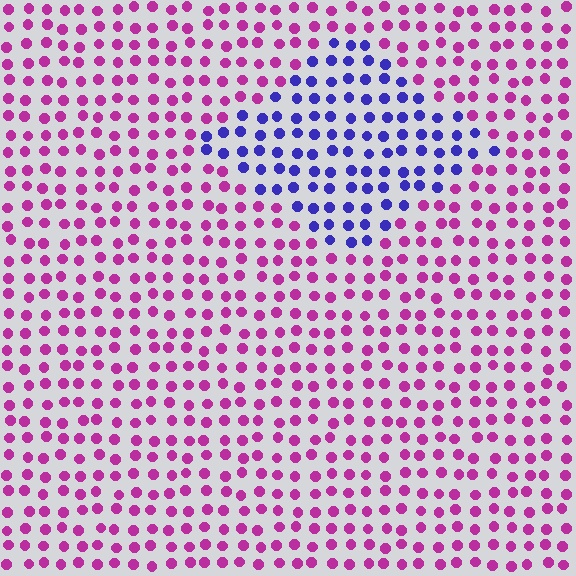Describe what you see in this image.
The image is filled with small magenta elements in a uniform arrangement. A diamond-shaped region is visible where the elements are tinted to a slightly different hue, forming a subtle color boundary.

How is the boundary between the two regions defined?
The boundary is defined purely by a slight shift in hue (about 68 degrees). Spacing, size, and orientation are identical on both sides.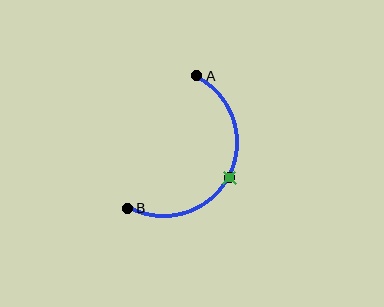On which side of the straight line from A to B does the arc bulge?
The arc bulges to the right of the straight line connecting A and B.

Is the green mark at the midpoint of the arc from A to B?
Yes. The green mark lies on the arc at equal arc-length from both A and B — it is the arc midpoint.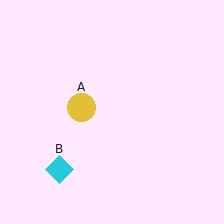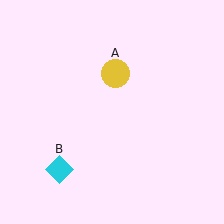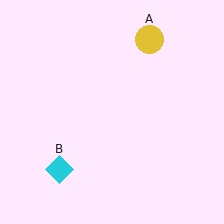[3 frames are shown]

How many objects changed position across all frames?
1 object changed position: yellow circle (object A).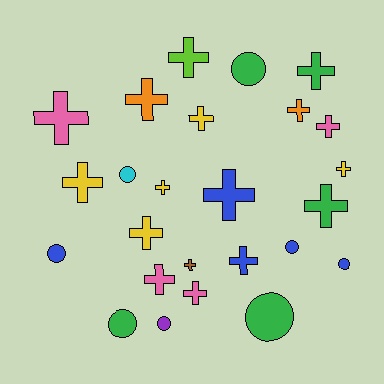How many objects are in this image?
There are 25 objects.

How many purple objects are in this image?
There is 1 purple object.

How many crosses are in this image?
There are 17 crosses.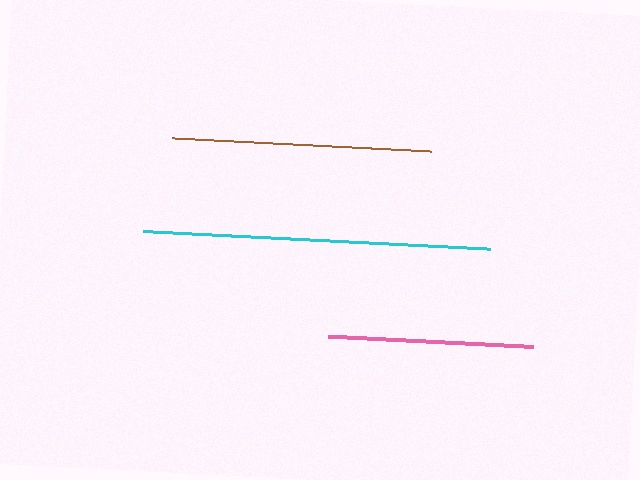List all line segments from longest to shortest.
From longest to shortest: cyan, brown, pink.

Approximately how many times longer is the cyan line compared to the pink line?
The cyan line is approximately 1.7 times the length of the pink line.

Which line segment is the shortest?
The pink line is the shortest at approximately 204 pixels.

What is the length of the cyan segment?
The cyan segment is approximately 347 pixels long.